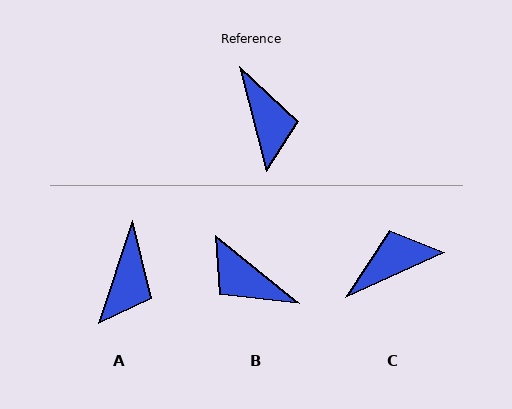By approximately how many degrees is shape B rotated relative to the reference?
Approximately 144 degrees clockwise.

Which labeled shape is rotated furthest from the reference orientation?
B, about 144 degrees away.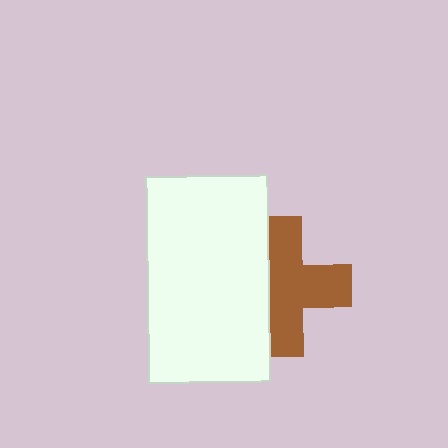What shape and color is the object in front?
The object in front is a white rectangle.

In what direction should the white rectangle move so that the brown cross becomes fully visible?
The white rectangle should move left. That is the shortest direction to clear the overlap and leave the brown cross fully visible.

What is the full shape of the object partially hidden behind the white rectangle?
The partially hidden object is a brown cross.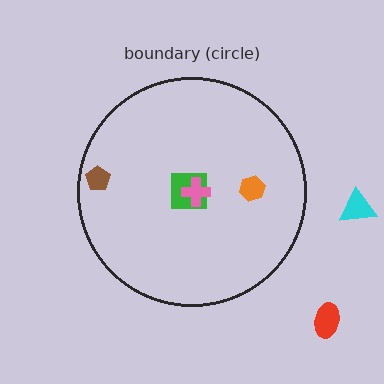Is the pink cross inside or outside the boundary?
Inside.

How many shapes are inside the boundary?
4 inside, 2 outside.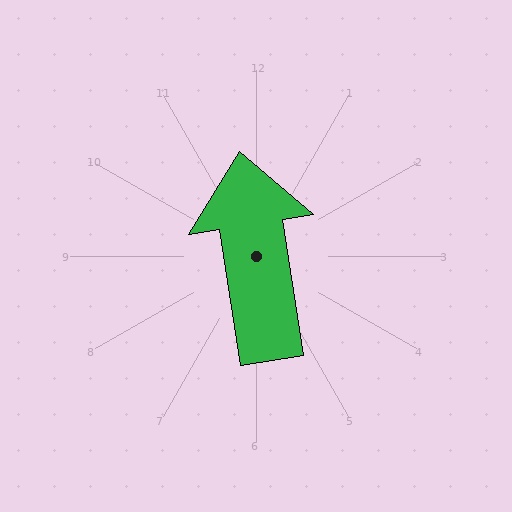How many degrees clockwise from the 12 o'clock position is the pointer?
Approximately 351 degrees.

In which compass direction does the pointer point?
North.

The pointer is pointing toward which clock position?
Roughly 12 o'clock.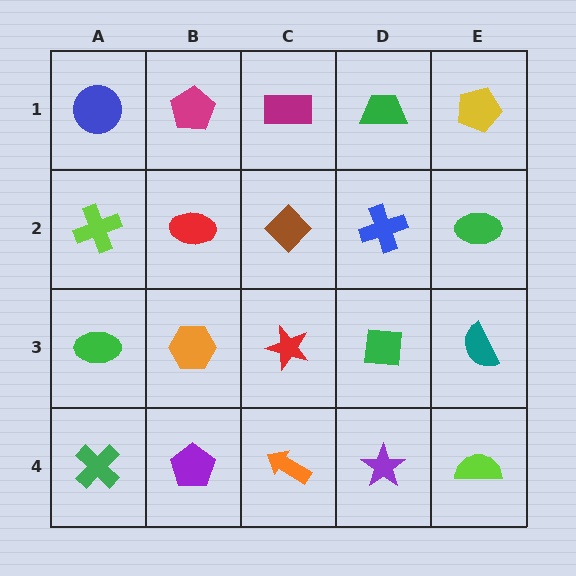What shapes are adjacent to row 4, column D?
A green square (row 3, column D), an orange arrow (row 4, column C), a lime semicircle (row 4, column E).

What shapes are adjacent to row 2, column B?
A magenta pentagon (row 1, column B), an orange hexagon (row 3, column B), a lime cross (row 2, column A), a brown diamond (row 2, column C).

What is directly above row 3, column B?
A red ellipse.